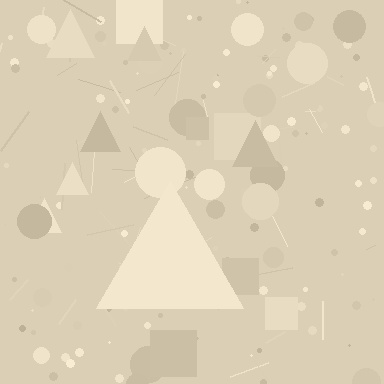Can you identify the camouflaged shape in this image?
The camouflaged shape is a triangle.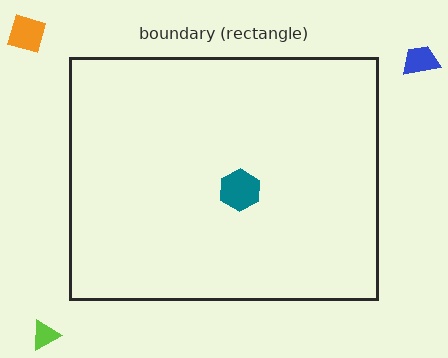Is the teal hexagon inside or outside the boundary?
Inside.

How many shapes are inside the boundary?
1 inside, 3 outside.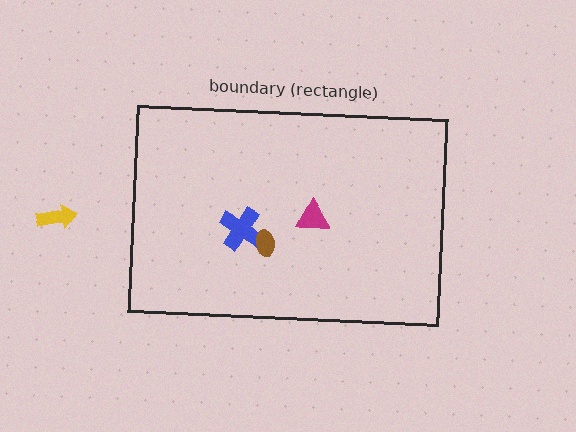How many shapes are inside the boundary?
3 inside, 1 outside.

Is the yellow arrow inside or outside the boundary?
Outside.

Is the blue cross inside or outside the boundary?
Inside.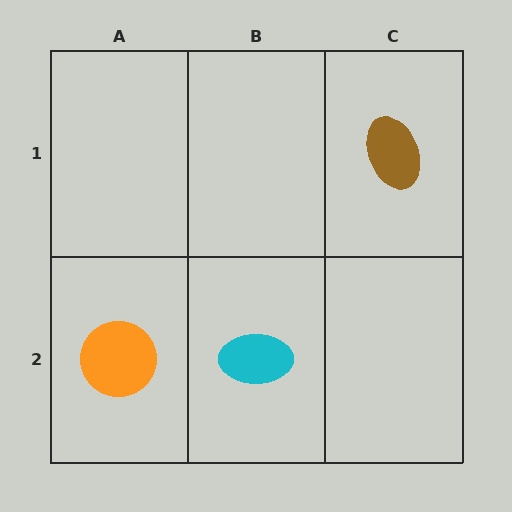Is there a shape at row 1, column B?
No, that cell is empty.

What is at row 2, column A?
An orange circle.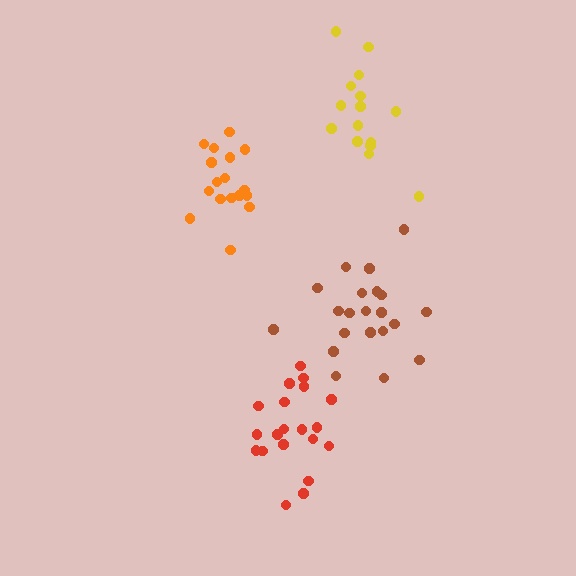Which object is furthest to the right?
The brown cluster is rightmost.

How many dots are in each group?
Group 1: 21 dots, Group 2: 15 dots, Group 3: 20 dots, Group 4: 17 dots (73 total).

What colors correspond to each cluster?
The clusters are colored: brown, yellow, red, orange.